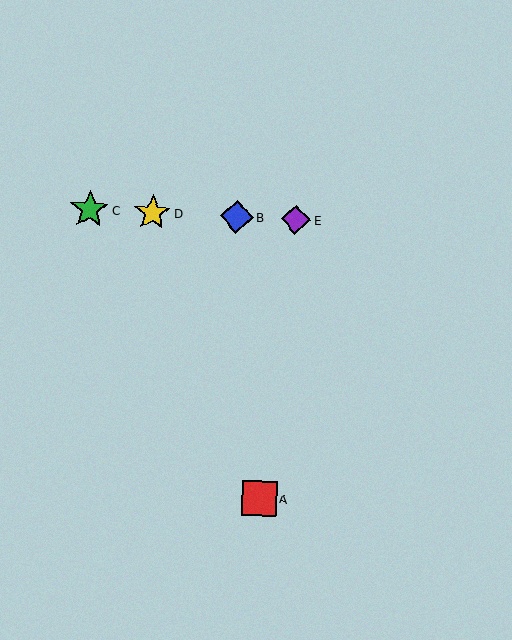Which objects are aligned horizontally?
Objects B, C, D, E are aligned horizontally.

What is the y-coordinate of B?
Object B is at y≈217.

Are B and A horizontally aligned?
No, B is at y≈217 and A is at y≈498.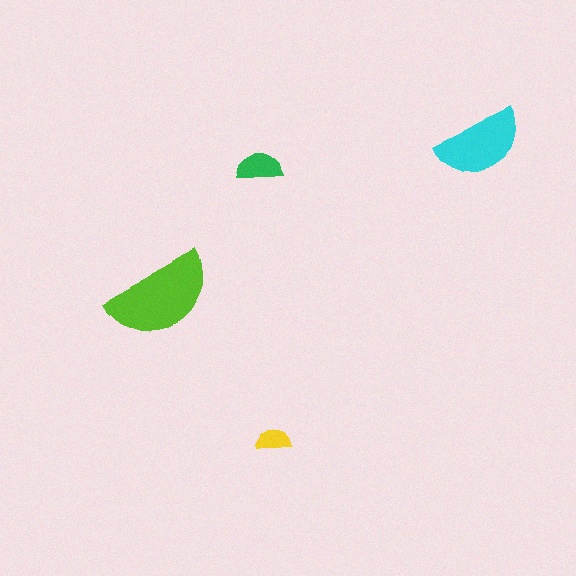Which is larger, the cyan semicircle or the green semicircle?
The cyan one.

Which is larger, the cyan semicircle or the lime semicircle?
The lime one.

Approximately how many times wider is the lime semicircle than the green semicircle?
About 2.5 times wider.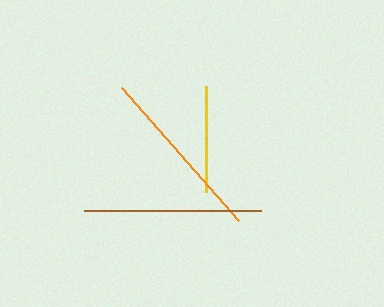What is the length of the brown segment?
The brown segment is approximately 177 pixels long.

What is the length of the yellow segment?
The yellow segment is approximately 107 pixels long.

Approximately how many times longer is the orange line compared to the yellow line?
The orange line is approximately 1.7 times the length of the yellow line.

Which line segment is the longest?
The orange line is the longest at approximately 177 pixels.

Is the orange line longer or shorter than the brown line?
The orange line is longer than the brown line.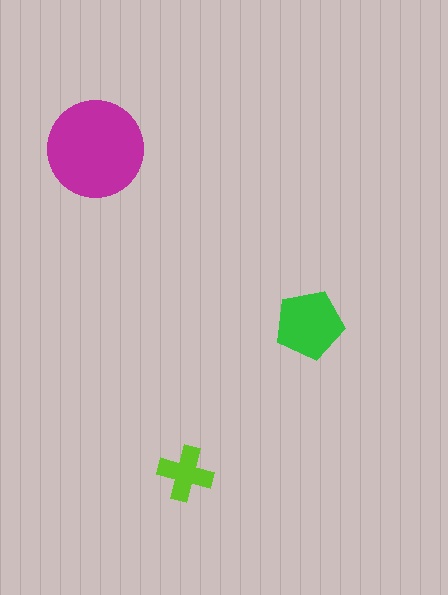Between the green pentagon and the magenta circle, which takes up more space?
The magenta circle.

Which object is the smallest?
The lime cross.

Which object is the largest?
The magenta circle.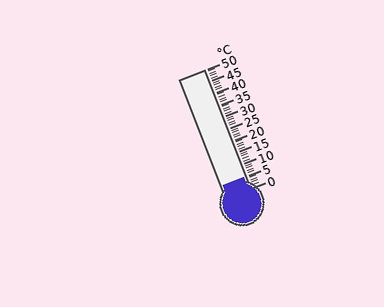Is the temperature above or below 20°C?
The temperature is below 20°C.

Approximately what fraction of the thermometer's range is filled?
The thermometer is filled to approximately 10% of its range.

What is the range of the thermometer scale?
The thermometer scale ranges from 0°C to 50°C.